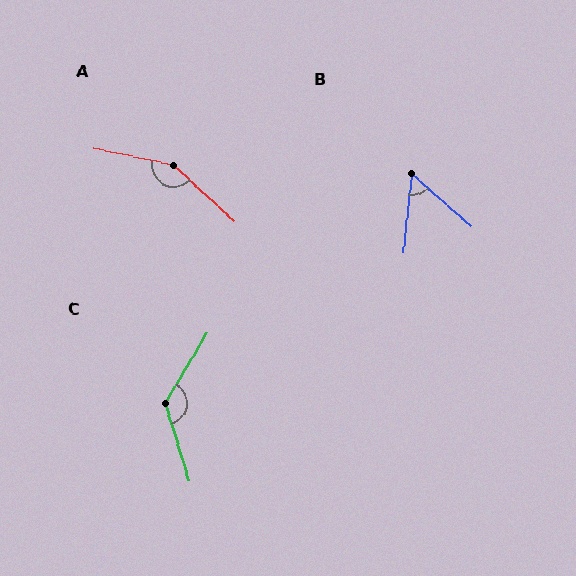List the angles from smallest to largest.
B (54°), C (132°), A (149°).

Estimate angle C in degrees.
Approximately 132 degrees.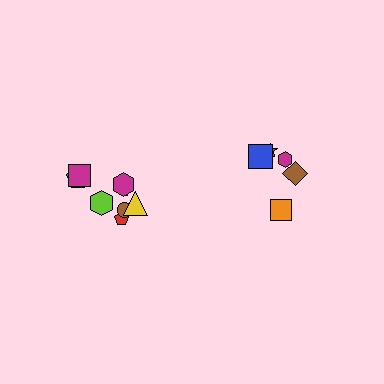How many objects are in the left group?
There are 8 objects.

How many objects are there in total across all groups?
There are 13 objects.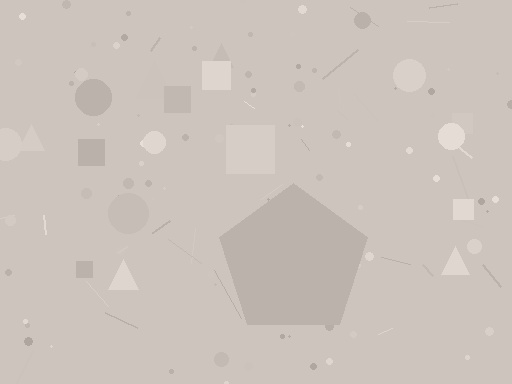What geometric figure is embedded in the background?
A pentagon is embedded in the background.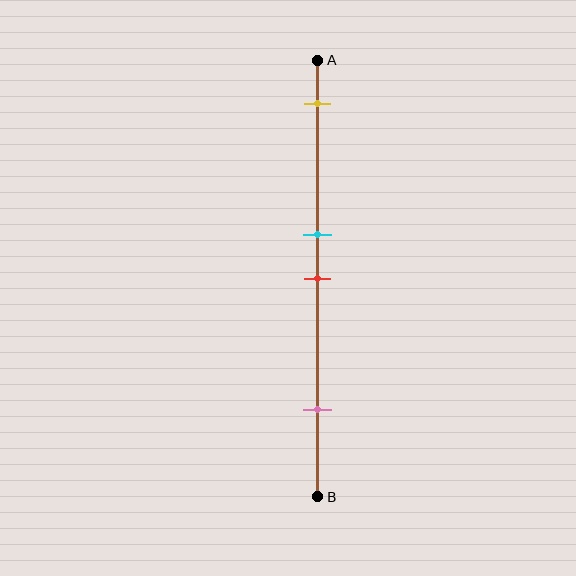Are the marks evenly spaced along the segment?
No, the marks are not evenly spaced.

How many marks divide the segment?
There are 4 marks dividing the segment.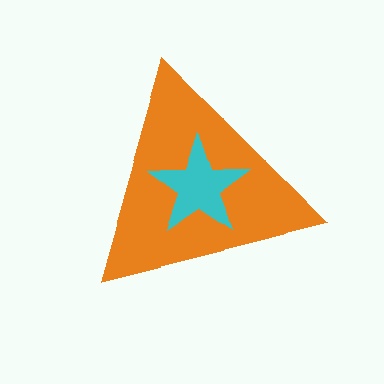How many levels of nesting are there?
2.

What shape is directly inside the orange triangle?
The cyan star.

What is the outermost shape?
The orange triangle.